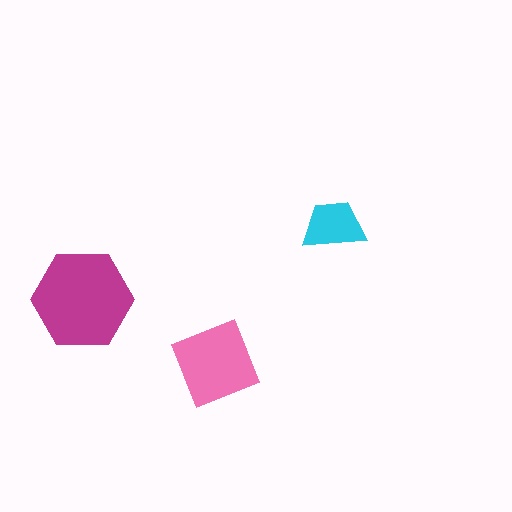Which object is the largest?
The magenta hexagon.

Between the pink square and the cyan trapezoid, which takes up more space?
The pink square.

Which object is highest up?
The cyan trapezoid is topmost.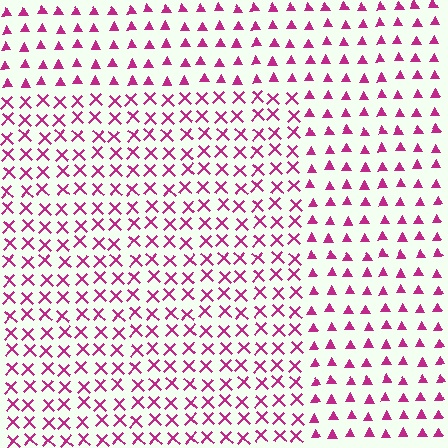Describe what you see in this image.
The image is filled with small magenta elements arranged in a uniform grid. A rectangle-shaped region contains X marks, while the surrounding area contains triangles. The boundary is defined purely by the change in element shape.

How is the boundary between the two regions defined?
The boundary is defined by a change in element shape: X marks inside vs. triangles outside. All elements share the same color and spacing.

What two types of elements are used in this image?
The image uses X marks inside the rectangle region and triangles outside it.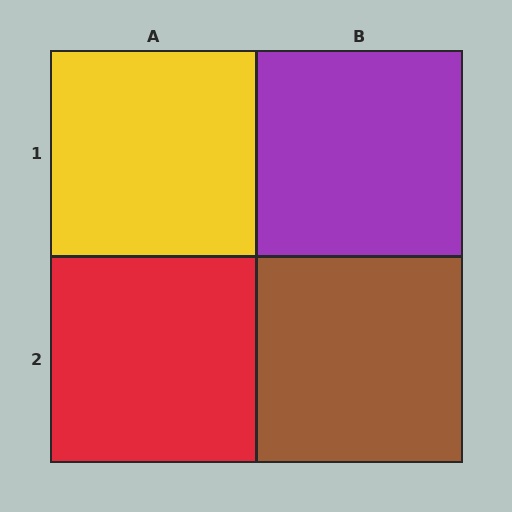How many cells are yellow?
1 cell is yellow.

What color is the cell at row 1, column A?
Yellow.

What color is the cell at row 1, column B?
Purple.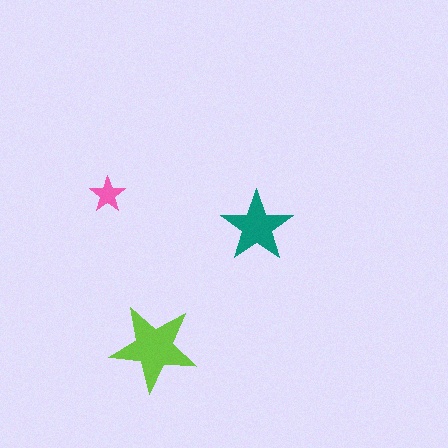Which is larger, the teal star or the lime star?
The lime one.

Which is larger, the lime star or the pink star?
The lime one.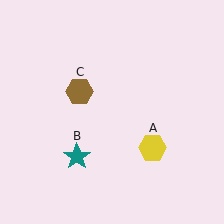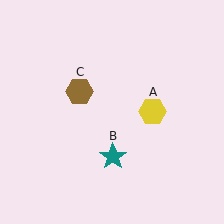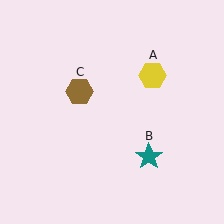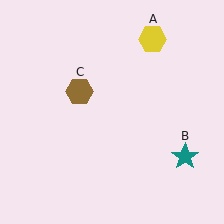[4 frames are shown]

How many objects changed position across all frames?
2 objects changed position: yellow hexagon (object A), teal star (object B).